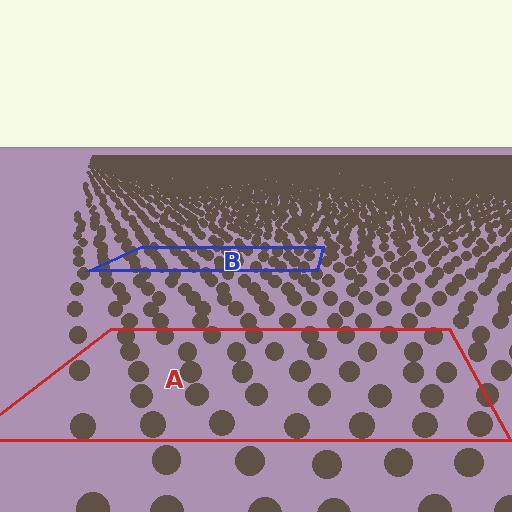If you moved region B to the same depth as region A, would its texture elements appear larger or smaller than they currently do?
They would appear larger. At a closer depth, the same texture elements are projected at a bigger on-screen size.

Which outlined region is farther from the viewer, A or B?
Region B is farther from the viewer — the texture elements inside it appear smaller and more densely packed.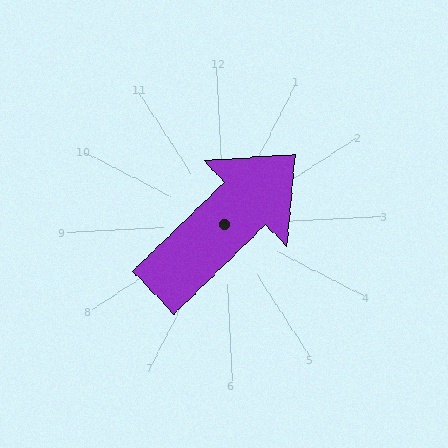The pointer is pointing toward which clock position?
Roughly 2 o'clock.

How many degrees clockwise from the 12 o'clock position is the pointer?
Approximately 49 degrees.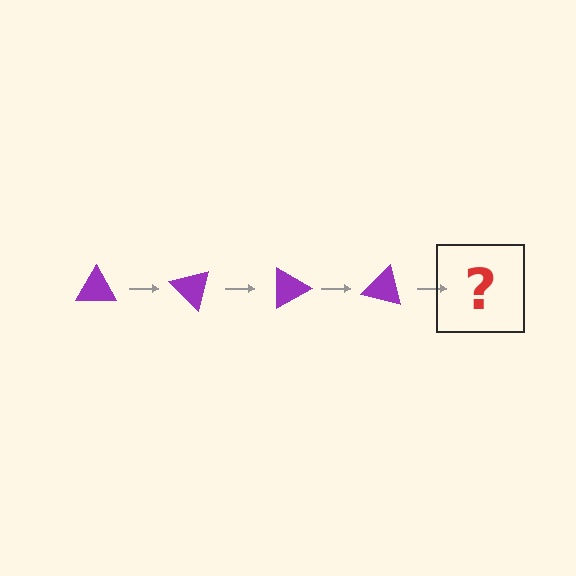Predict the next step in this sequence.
The next step is a purple triangle rotated 180 degrees.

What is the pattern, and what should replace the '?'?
The pattern is that the triangle rotates 45 degrees each step. The '?' should be a purple triangle rotated 180 degrees.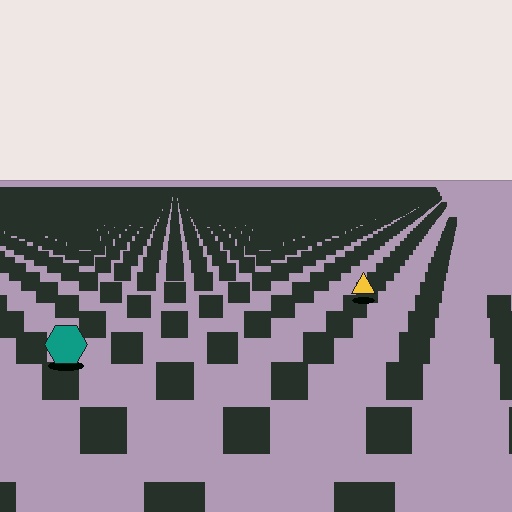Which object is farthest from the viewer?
The yellow triangle is farthest from the viewer. It appears smaller and the ground texture around it is denser.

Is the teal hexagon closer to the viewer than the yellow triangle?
Yes. The teal hexagon is closer — you can tell from the texture gradient: the ground texture is coarser near it.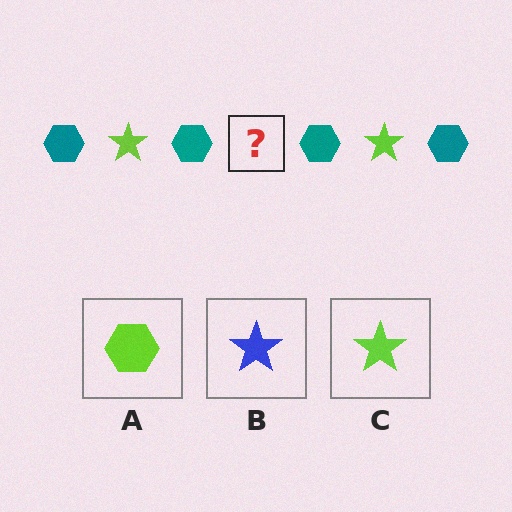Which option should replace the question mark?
Option C.